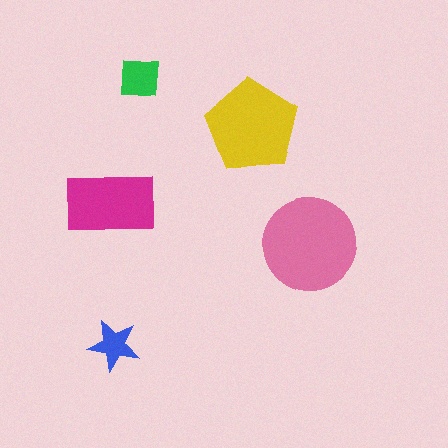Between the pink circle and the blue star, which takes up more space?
The pink circle.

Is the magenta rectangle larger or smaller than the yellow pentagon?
Smaller.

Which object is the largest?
The pink circle.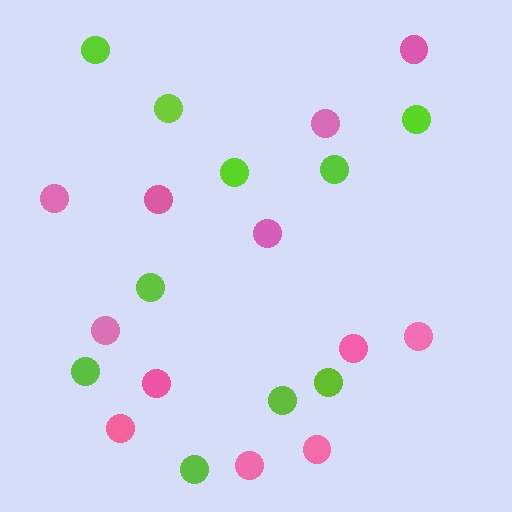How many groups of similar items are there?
There are 2 groups: one group of pink circles (12) and one group of lime circles (10).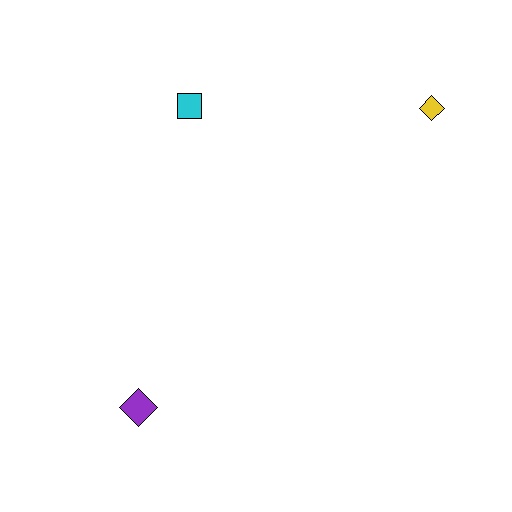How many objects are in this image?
There are 3 objects.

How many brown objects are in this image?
There are no brown objects.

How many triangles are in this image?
There are no triangles.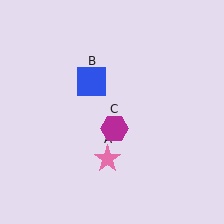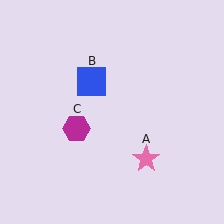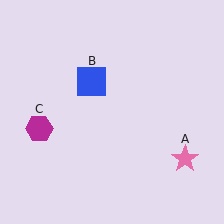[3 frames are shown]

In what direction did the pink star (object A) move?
The pink star (object A) moved right.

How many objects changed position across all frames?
2 objects changed position: pink star (object A), magenta hexagon (object C).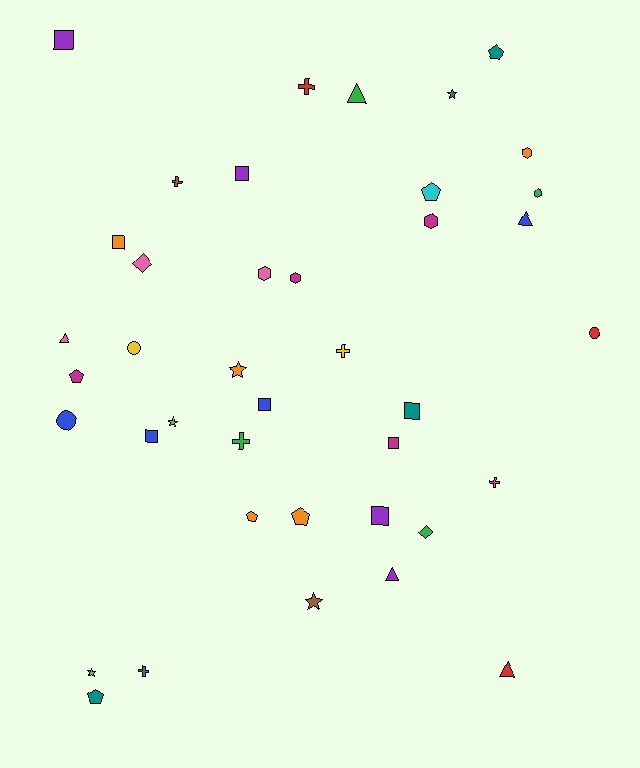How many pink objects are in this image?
There are 4 pink objects.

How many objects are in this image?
There are 40 objects.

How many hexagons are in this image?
There are 5 hexagons.